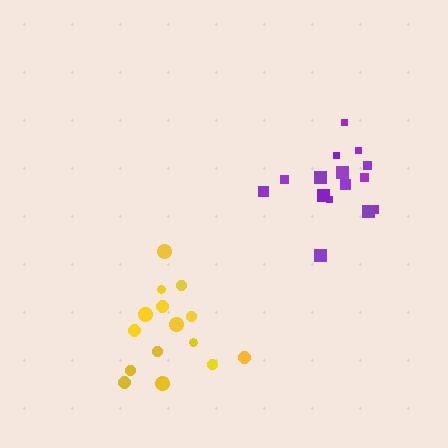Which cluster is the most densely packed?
Purple.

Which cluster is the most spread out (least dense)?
Yellow.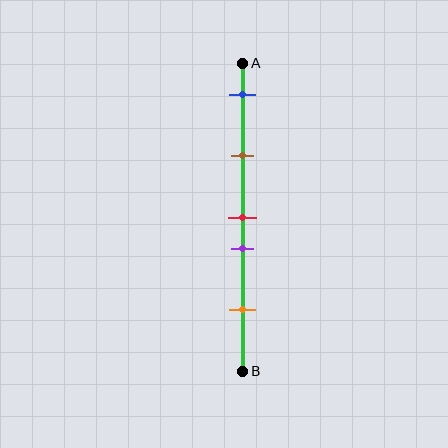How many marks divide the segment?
There are 5 marks dividing the segment.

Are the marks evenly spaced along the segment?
No, the marks are not evenly spaced.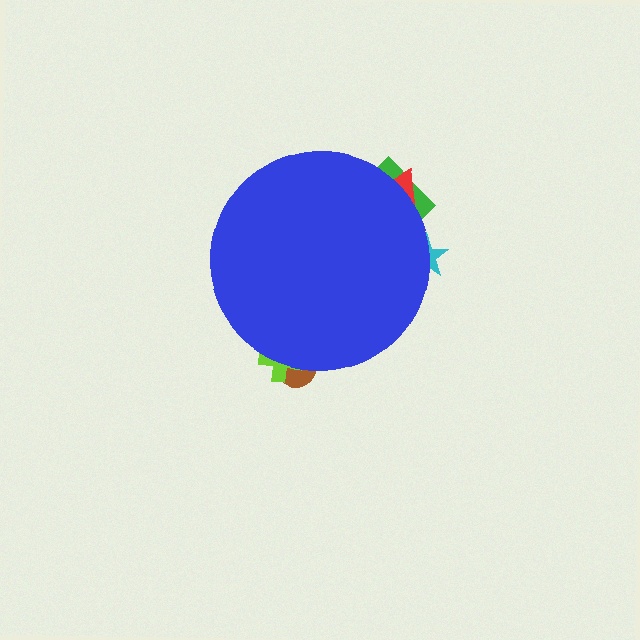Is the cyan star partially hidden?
Yes, the cyan star is partially hidden behind the blue circle.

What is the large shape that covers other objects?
A blue circle.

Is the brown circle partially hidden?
Yes, the brown circle is partially hidden behind the blue circle.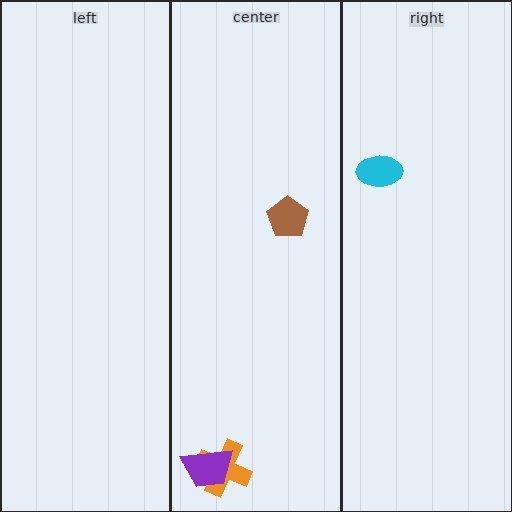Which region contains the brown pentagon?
The center region.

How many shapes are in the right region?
1.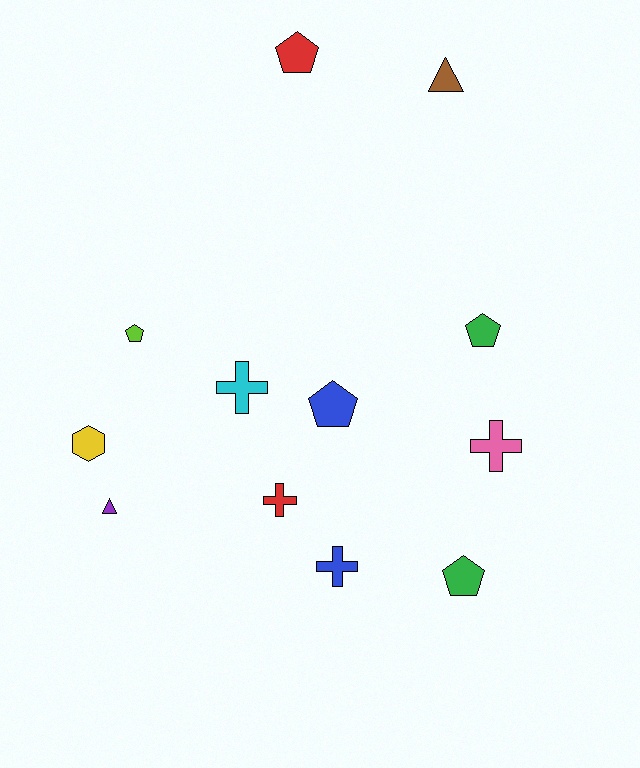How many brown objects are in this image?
There is 1 brown object.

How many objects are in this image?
There are 12 objects.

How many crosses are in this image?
There are 4 crosses.